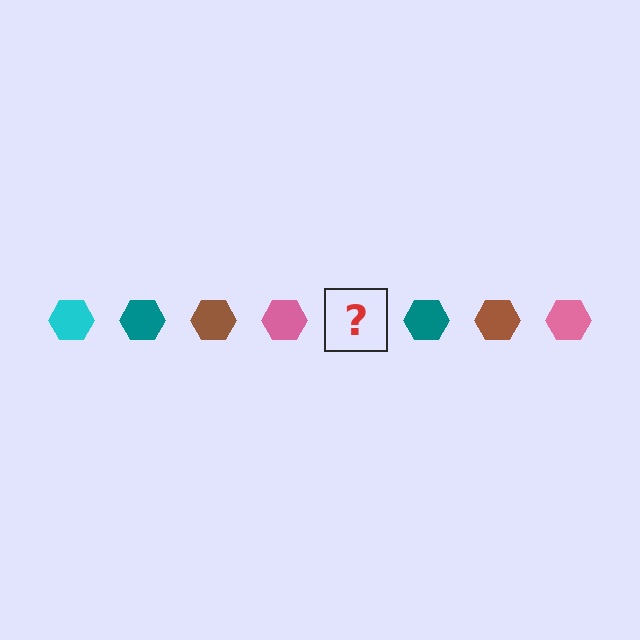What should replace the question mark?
The question mark should be replaced with a cyan hexagon.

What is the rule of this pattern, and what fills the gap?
The rule is that the pattern cycles through cyan, teal, brown, pink hexagons. The gap should be filled with a cyan hexagon.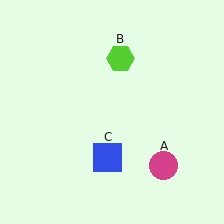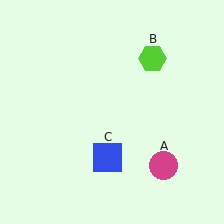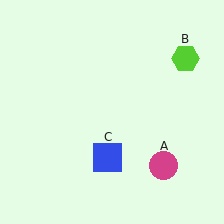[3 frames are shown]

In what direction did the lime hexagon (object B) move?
The lime hexagon (object B) moved right.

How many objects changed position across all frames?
1 object changed position: lime hexagon (object B).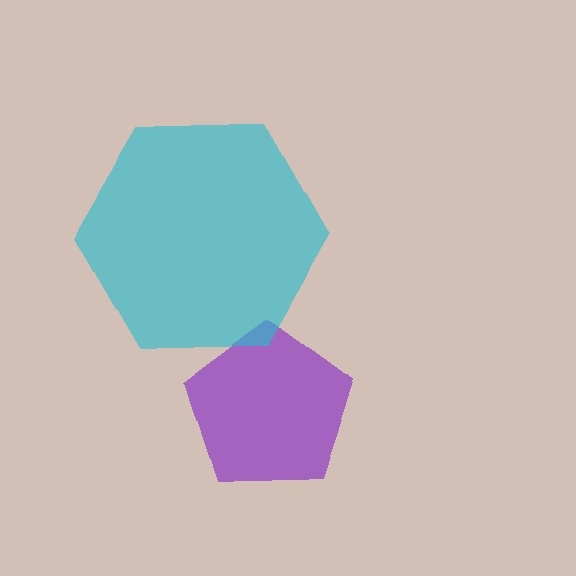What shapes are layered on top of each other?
The layered shapes are: a purple pentagon, a cyan hexagon.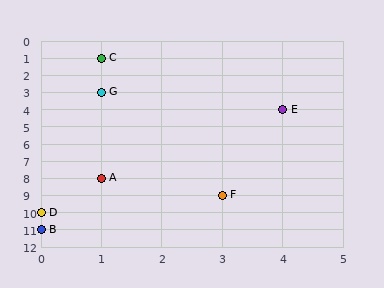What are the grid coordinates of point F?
Point F is at grid coordinates (3, 9).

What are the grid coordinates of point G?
Point G is at grid coordinates (1, 3).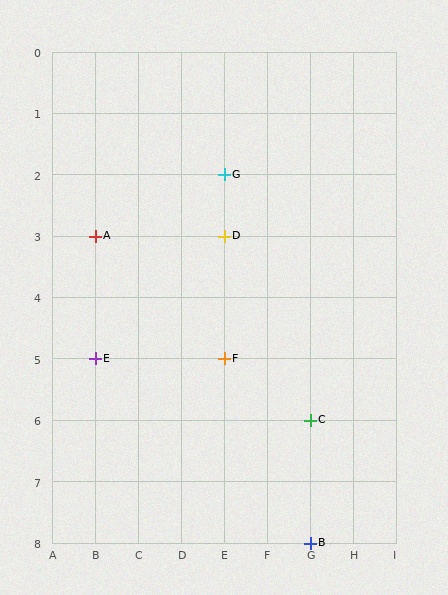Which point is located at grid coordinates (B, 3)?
Point A is at (B, 3).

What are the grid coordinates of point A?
Point A is at grid coordinates (B, 3).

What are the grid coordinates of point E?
Point E is at grid coordinates (B, 5).